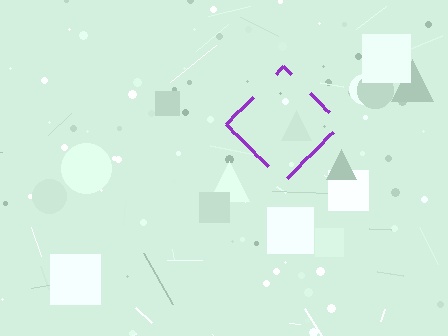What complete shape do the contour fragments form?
The contour fragments form a diamond.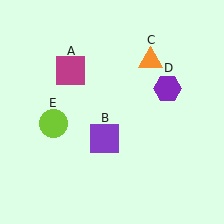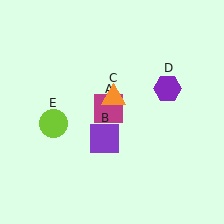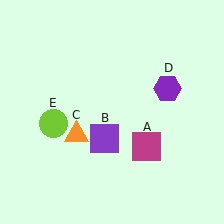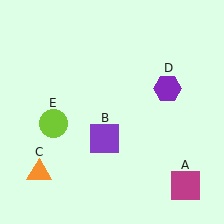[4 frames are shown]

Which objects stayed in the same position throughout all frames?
Purple square (object B) and purple hexagon (object D) and lime circle (object E) remained stationary.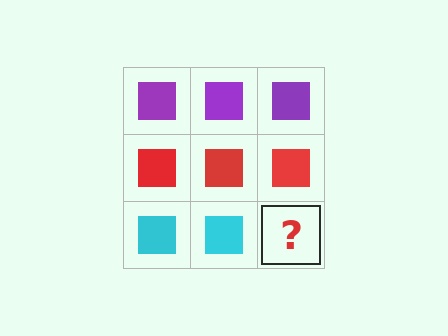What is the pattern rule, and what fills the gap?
The rule is that each row has a consistent color. The gap should be filled with a cyan square.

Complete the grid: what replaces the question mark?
The question mark should be replaced with a cyan square.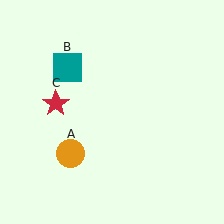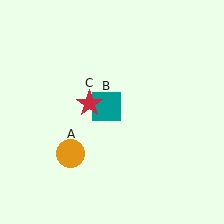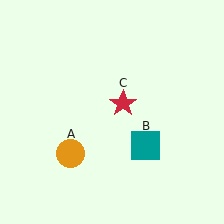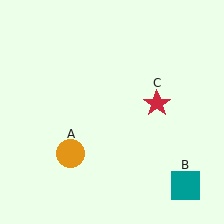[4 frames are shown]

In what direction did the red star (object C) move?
The red star (object C) moved right.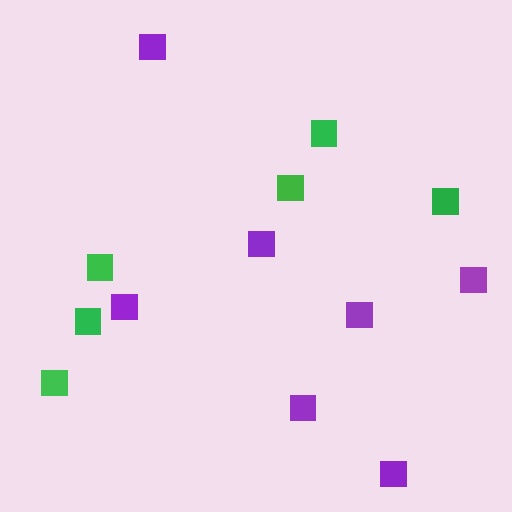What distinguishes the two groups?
There are 2 groups: one group of green squares (6) and one group of purple squares (7).